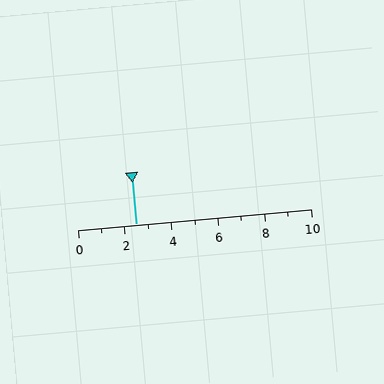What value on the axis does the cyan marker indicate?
The marker indicates approximately 2.5.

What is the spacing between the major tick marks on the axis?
The major ticks are spaced 2 apart.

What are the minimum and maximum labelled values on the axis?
The axis runs from 0 to 10.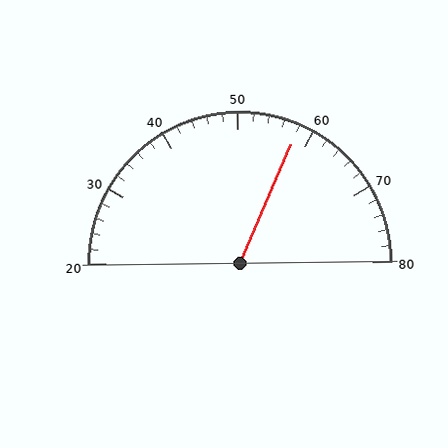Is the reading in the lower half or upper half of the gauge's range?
The reading is in the upper half of the range (20 to 80).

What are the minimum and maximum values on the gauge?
The gauge ranges from 20 to 80.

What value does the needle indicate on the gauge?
The needle indicates approximately 58.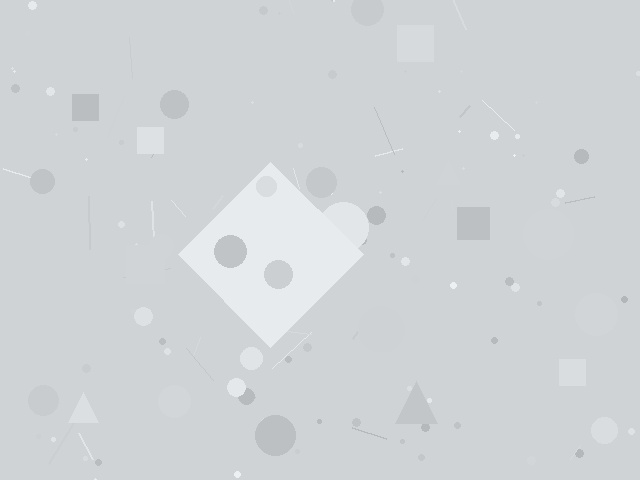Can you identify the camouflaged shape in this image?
The camouflaged shape is a diamond.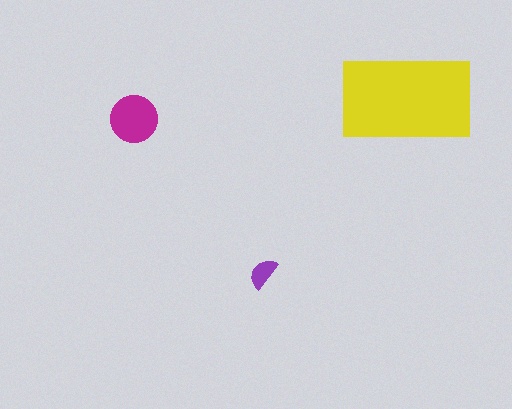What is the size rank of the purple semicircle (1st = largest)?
3rd.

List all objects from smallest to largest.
The purple semicircle, the magenta circle, the yellow rectangle.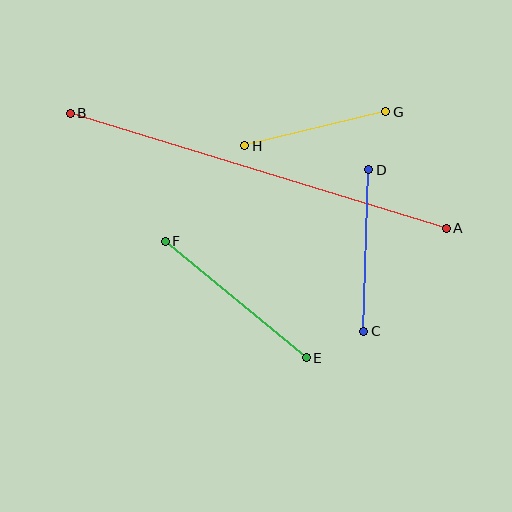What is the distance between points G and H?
The distance is approximately 145 pixels.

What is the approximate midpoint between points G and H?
The midpoint is at approximately (315, 129) pixels.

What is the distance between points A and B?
The distance is approximately 393 pixels.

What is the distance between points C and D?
The distance is approximately 161 pixels.